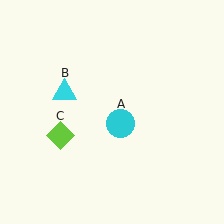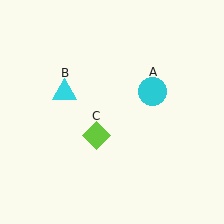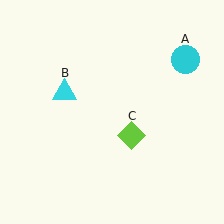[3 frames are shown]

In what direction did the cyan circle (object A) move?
The cyan circle (object A) moved up and to the right.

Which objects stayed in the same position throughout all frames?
Cyan triangle (object B) remained stationary.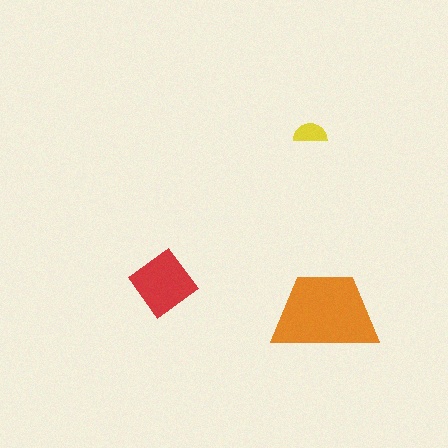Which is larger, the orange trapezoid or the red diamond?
The orange trapezoid.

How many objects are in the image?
There are 3 objects in the image.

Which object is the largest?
The orange trapezoid.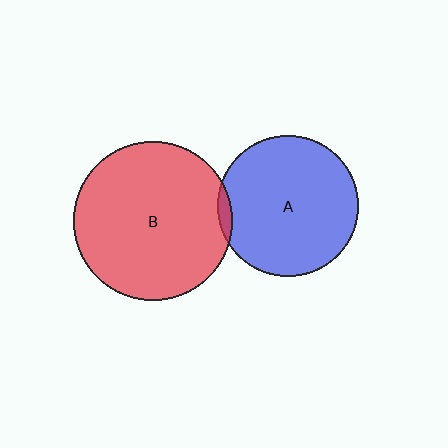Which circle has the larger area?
Circle B (red).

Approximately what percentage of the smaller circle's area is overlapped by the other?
Approximately 5%.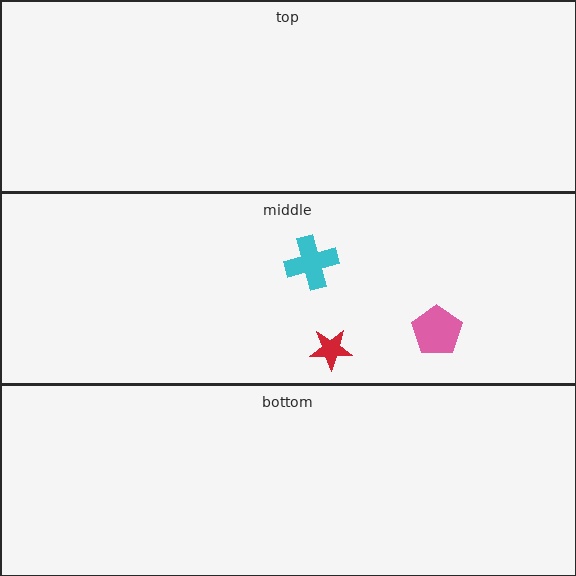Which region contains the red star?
The middle region.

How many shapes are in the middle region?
3.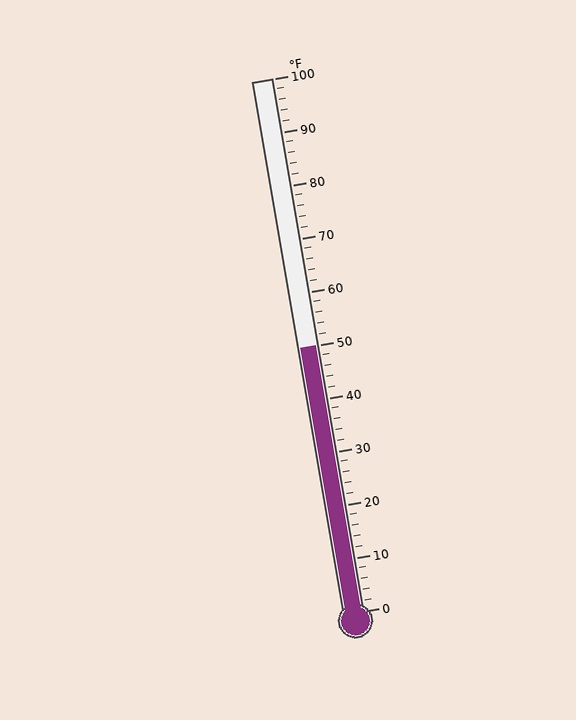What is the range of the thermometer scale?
The thermometer scale ranges from 0°F to 100°F.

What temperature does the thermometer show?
The thermometer shows approximately 50°F.